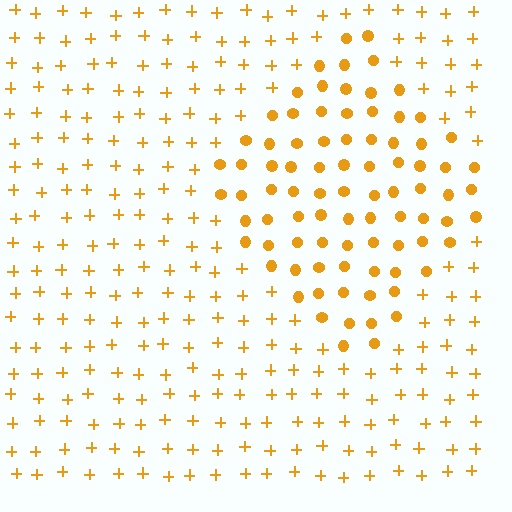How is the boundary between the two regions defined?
The boundary is defined by a change in element shape: circles inside vs. plus signs outside. All elements share the same color and spacing.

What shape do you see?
I see a diamond.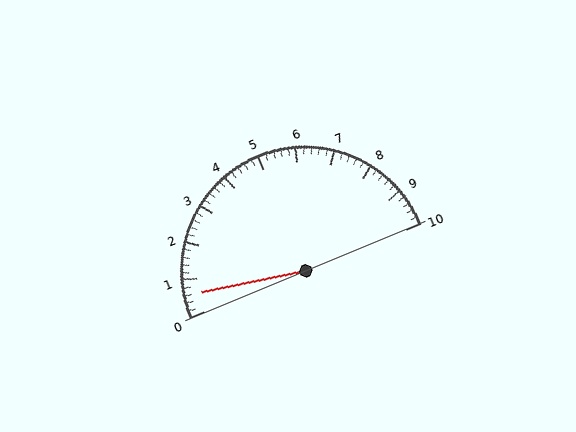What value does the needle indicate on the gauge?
The needle indicates approximately 0.6.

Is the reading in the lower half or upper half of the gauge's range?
The reading is in the lower half of the range (0 to 10).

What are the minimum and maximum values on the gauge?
The gauge ranges from 0 to 10.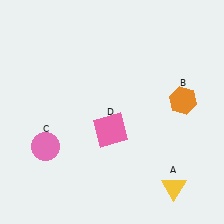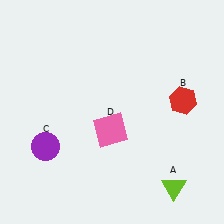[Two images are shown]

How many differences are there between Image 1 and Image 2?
There are 3 differences between the two images.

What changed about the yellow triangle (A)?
In Image 1, A is yellow. In Image 2, it changed to lime.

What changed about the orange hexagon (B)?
In Image 1, B is orange. In Image 2, it changed to red.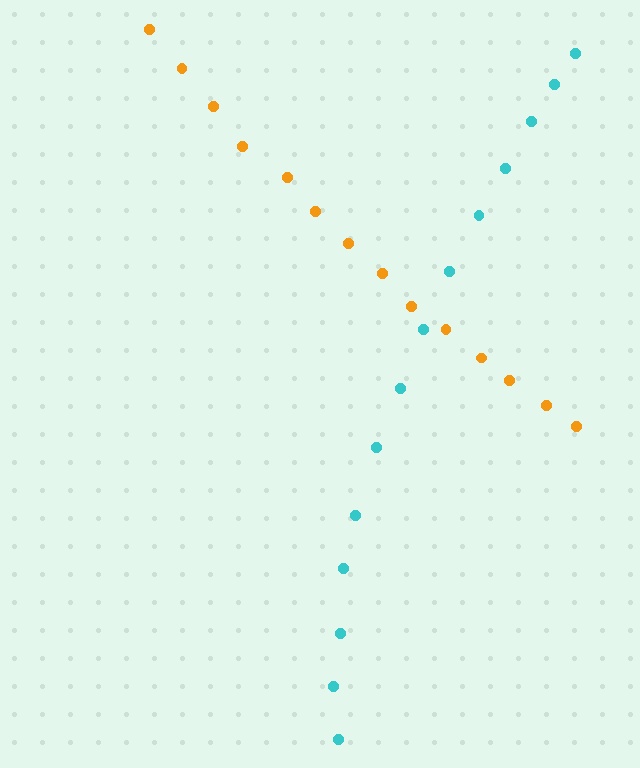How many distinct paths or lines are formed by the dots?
There are 2 distinct paths.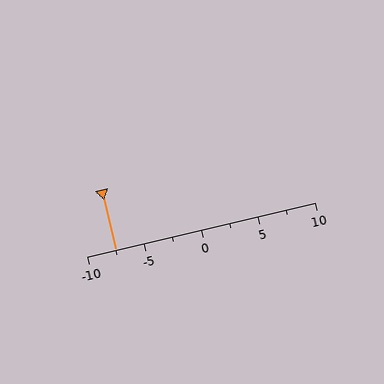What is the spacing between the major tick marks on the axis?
The major ticks are spaced 5 apart.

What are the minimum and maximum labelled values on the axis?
The axis runs from -10 to 10.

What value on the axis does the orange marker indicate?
The marker indicates approximately -7.5.